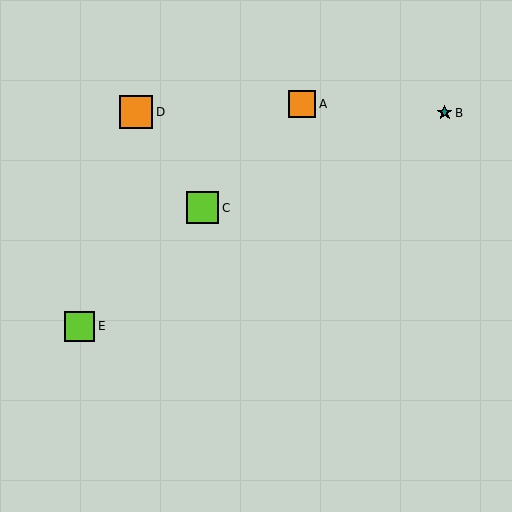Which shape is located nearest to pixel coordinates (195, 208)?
The lime square (labeled C) at (203, 208) is nearest to that location.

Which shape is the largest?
The orange square (labeled D) is the largest.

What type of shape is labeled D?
Shape D is an orange square.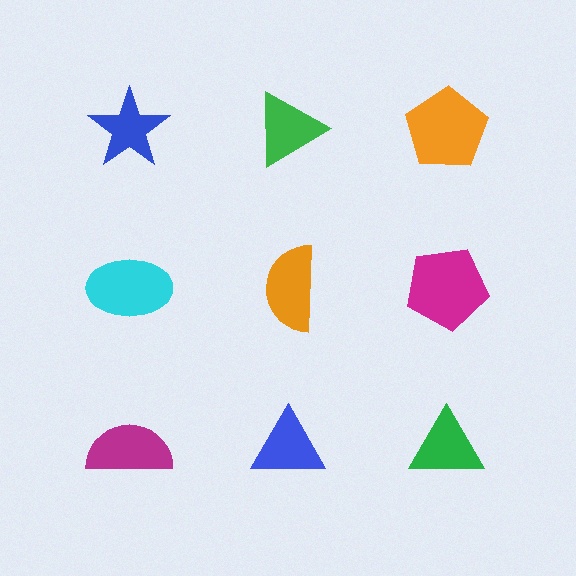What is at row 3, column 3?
A green triangle.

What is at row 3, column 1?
A magenta semicircle.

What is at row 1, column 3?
An orange pentagon.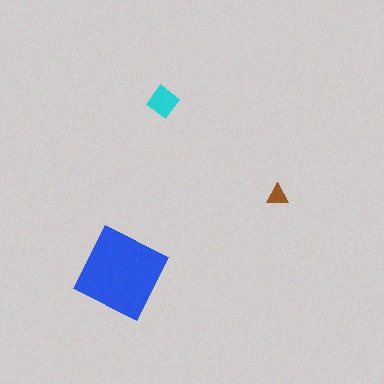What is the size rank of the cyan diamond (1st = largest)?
2nd.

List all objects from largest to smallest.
The blue square, the cyan diamond, the brown triangle.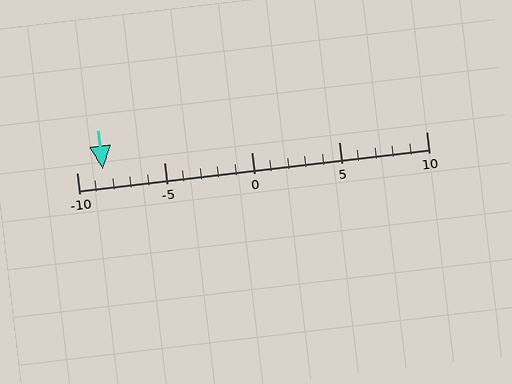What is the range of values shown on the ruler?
The ruler shows values from -10 to 10.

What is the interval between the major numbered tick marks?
The major tick marks are spaced 5 units apart.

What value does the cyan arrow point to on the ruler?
The cyan arrow points to approximately -8.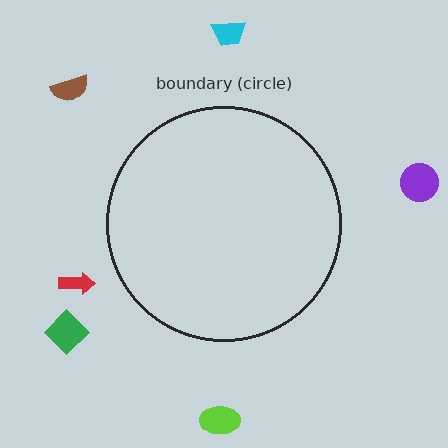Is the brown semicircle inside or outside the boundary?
Outside.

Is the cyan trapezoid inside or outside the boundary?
Outside.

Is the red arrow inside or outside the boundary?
Outside.